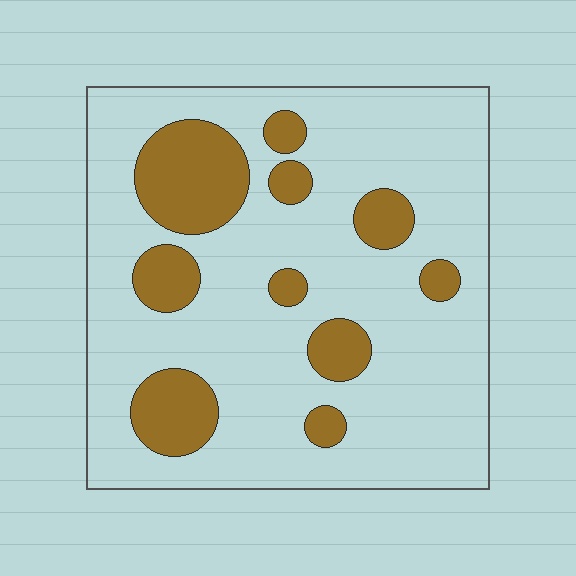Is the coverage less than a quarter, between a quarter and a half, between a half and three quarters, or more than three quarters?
Less than a quarter.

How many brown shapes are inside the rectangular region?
10.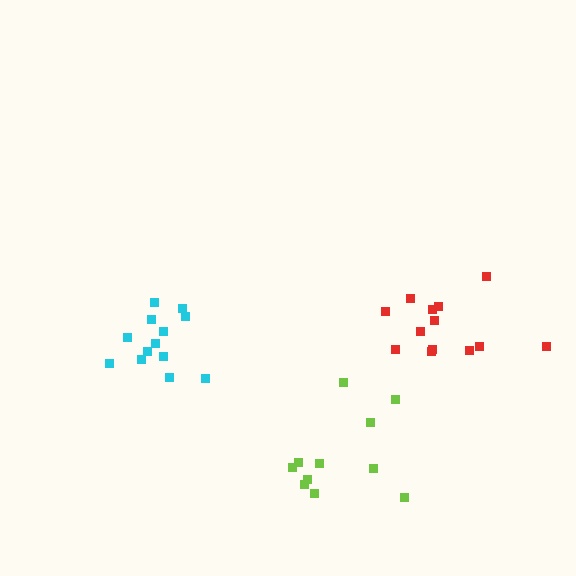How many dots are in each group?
Group 1: 13 dots, Group 2: 11 dots, Group 3: 13 dots (37 total).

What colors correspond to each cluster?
The clusters are colored: red, lime, cyan.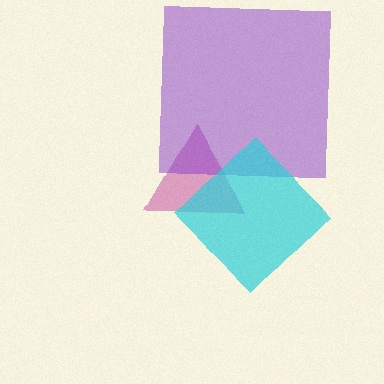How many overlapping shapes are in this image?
There are 3 overlapping shapes in the image.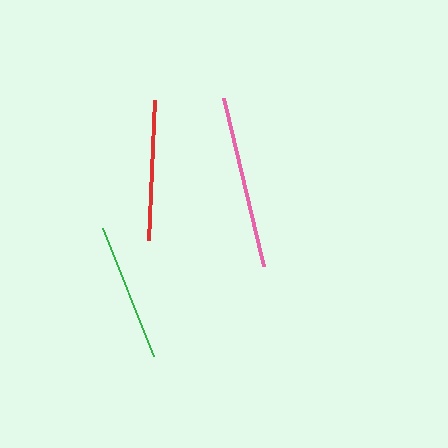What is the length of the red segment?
The red segment is approximately 140 pixels long.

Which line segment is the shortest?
The green line is the shortest at approximately 138 pixels.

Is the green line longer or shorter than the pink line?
The pink line is longer than the green line.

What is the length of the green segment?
The green segment is approximately 138 pixels long.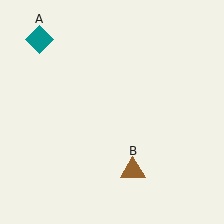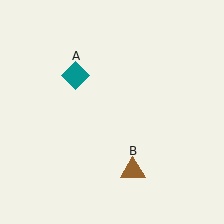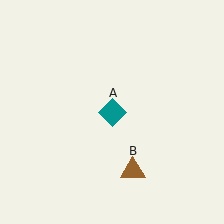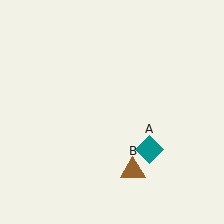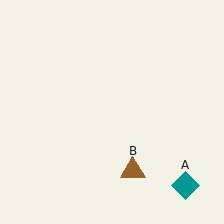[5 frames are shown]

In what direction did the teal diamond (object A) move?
The teal diamond (object A) moved down and to the right.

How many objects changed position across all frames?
1 object changed position: teal diamond (object A).